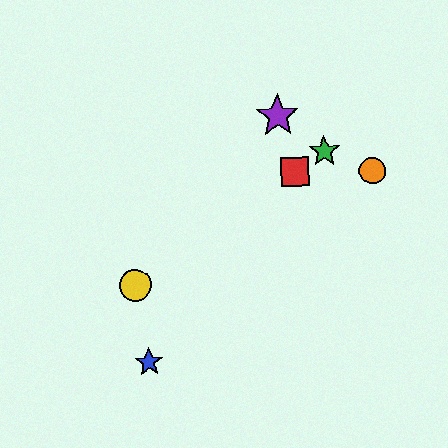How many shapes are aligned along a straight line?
3 shapes (the red square, the green star, the yellow circle) are aligned along a straight line.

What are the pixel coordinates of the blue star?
The blue star is at (149, 362).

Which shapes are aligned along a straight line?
The red square, the green star, the yellow circle are aligned along a straight line.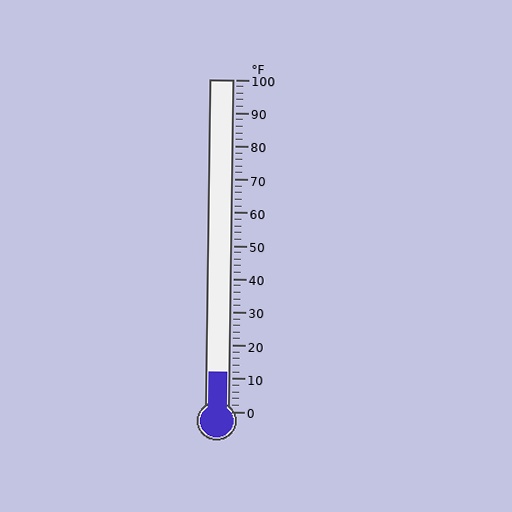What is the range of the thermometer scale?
The thermometer scale ranges from 0°F to 100°F.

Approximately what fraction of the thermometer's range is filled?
The thermometer is filled to approximately 10% of its range.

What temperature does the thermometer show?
The thermometer shows approximately 12°F.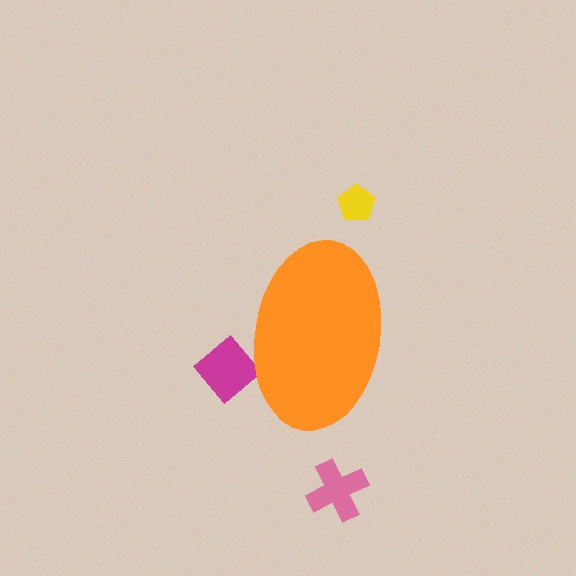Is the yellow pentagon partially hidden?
No, the yellow pentagon is fully visible.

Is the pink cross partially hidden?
No, the pink cross is fully visible.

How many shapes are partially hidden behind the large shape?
1 shape is partially hidden.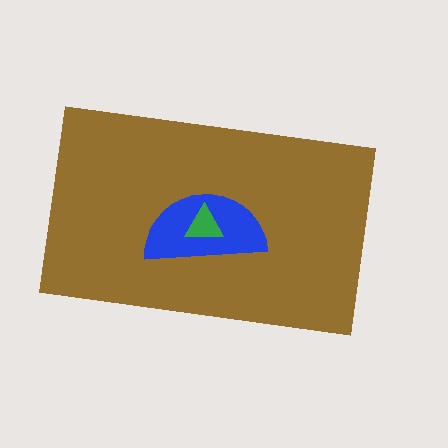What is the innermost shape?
The green triangle.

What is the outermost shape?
The brown rectangle.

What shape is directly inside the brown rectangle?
The blue semicircle.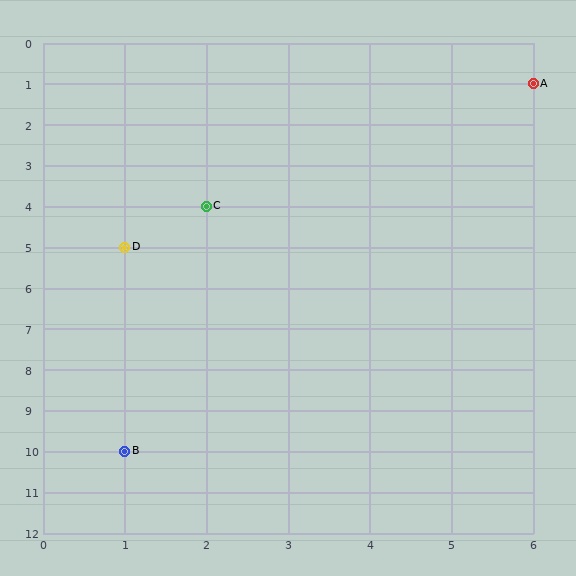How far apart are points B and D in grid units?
Points B and D are 5 rows apart.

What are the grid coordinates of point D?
Point D is at grid coordinates (1, 5).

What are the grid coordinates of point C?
Point C is at grid coordinates (2, 4).